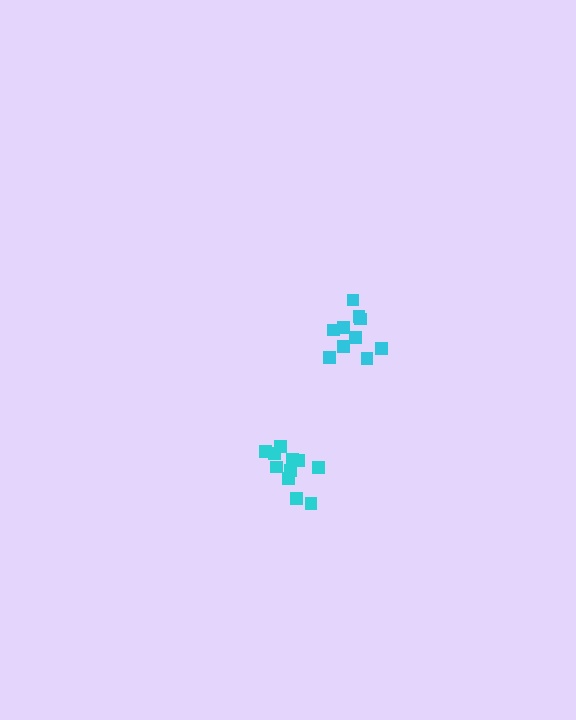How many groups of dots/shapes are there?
There are 2 groups.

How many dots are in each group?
Group 1: 10 dots, Group 2: 11 dots (21 total).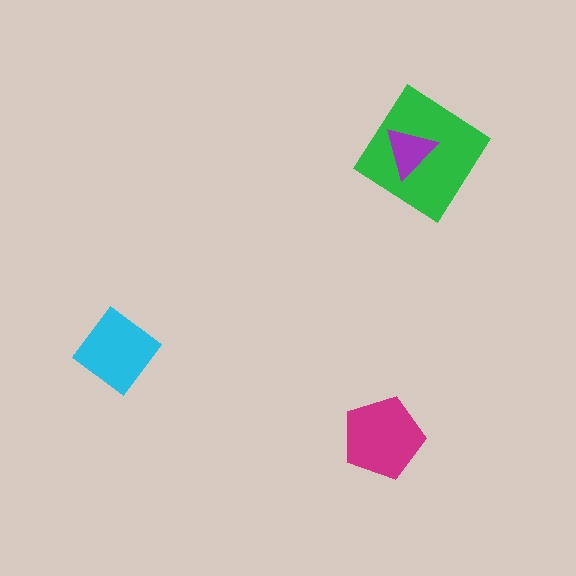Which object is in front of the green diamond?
The purple triangle is in front of the green diamond.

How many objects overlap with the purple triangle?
1 object overlaps with the purple triangle.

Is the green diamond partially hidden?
Yes, it is partially covered by another shape.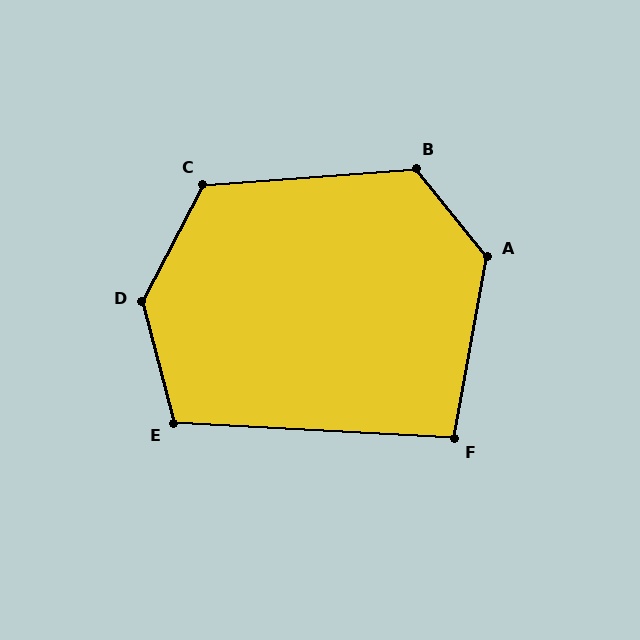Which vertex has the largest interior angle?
D, at approximately 138 degrees.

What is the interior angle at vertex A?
Approximately 131 degrees (obtuse).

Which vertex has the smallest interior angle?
F, at approximately 97 degrees.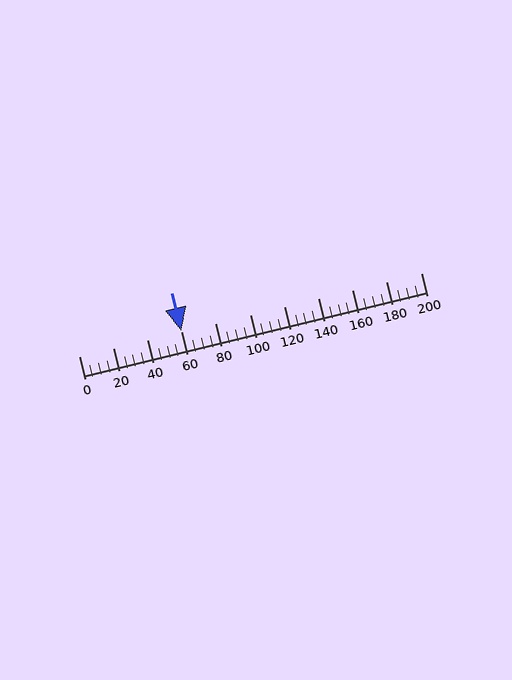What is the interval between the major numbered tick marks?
The major tick marks are spaced 20 units apart.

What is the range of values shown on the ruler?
The ruler shows values from 0 to 200.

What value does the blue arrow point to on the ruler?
The blue arrow points to approximately 60.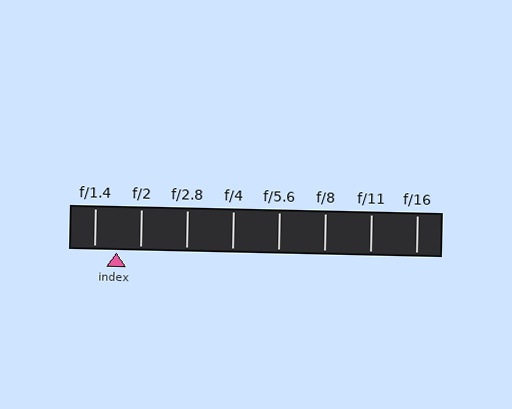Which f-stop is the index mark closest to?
The index mark is closest to f/1.4.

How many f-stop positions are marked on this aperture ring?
There are 8 f-stop positions marked.